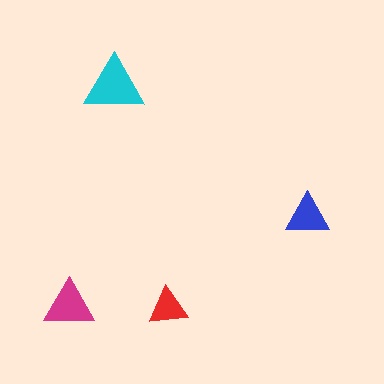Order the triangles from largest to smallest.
the cyan one, the magenta one, the blue one, the red one.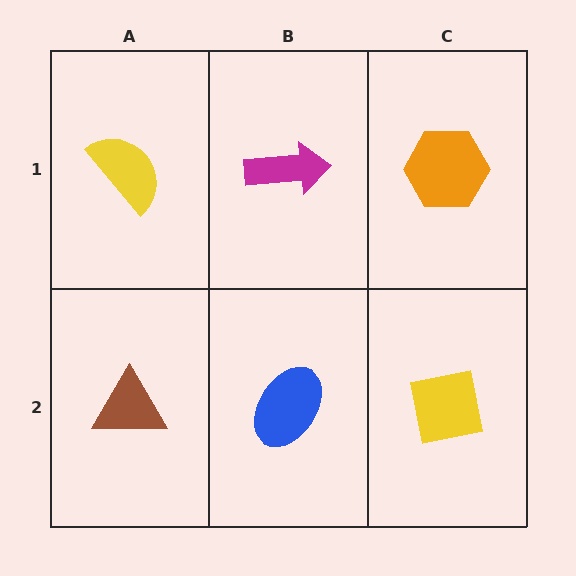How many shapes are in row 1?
3 shapes.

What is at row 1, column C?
An orange hexagon.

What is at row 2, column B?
A blue ellipse.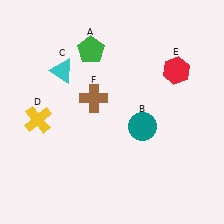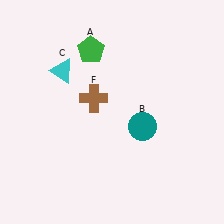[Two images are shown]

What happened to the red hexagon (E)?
The red hexagon (E) was removed in Image 2. It was in the top-right area of Image 1.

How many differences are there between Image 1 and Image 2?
There are 2 differences between the two images.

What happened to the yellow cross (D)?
The yellow cross (D) was removed in Image 2. It was in the bottom-left area of Image 1.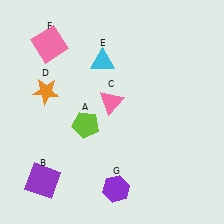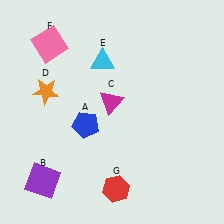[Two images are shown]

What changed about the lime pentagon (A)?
In Image 1, A is lime. In Image 2, it changed to blue.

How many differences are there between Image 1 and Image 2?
There are 3 differences between the two images.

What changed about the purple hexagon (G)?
In Image 1, G is purple. In Image 2, it changed to red.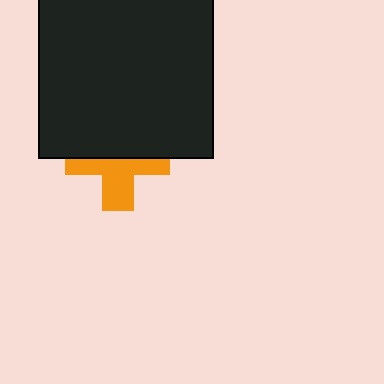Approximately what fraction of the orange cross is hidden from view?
Roughly 51% of the orange cross is hidden behind the black square.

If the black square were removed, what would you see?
You would see the complete orange cross.